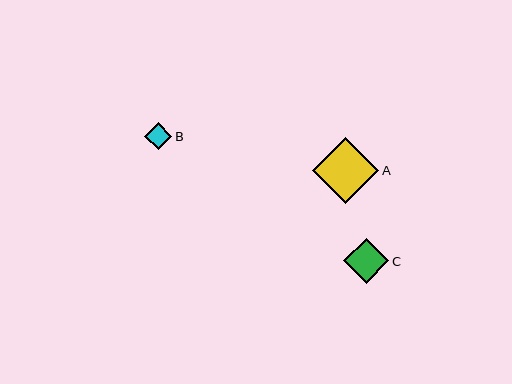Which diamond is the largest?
Diamond A is the largest with a size of approximately 66 pixels.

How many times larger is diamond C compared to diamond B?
Diamond C is approximately 1.7 times the size of diamond B.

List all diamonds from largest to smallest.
From largest to smallest: A, C, B.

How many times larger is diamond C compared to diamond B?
Diamond C is approximately 1.7 times the size of diamond B.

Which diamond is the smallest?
Diamond B is the smallest with a size of approximately 27 pixels.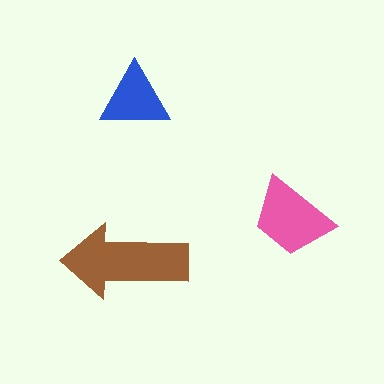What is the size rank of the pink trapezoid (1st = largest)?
2nd.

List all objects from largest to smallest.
The brown arrow, the pink trapezoid, the blue triangle.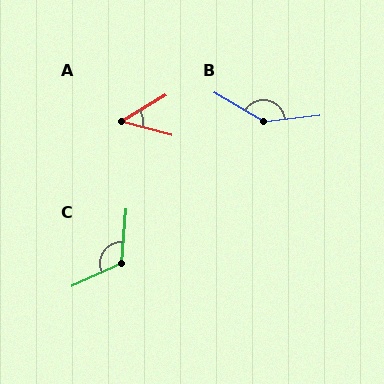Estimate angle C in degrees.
Approximately 119 degrees.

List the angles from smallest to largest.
A (45°), C (119°), B (143°).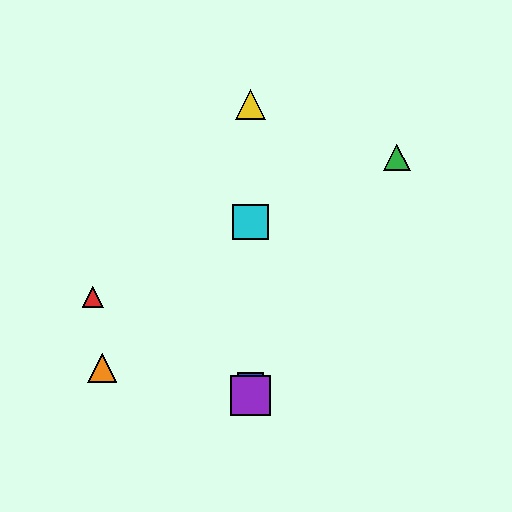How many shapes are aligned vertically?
4 shapes (the blue square, the yellow triangle, the purple square, the cyan square) are aligned vertically.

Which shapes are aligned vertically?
The blue square, the yellow triangle, the purple square, the cyan square are aligned vertically.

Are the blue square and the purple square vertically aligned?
Yes, both are at x≈251.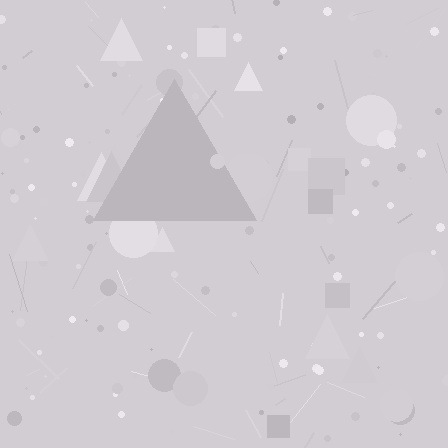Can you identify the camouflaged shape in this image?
The camouflaged shape is a triangle.